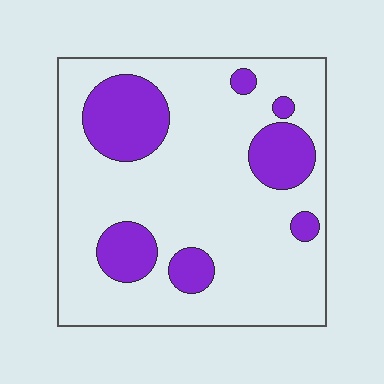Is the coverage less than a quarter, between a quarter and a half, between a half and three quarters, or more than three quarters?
Less than a quarter.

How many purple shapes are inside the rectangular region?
7.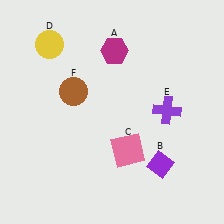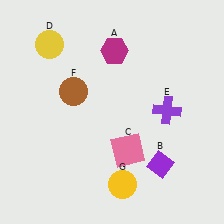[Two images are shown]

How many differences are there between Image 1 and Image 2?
There is 1 difference between the two images.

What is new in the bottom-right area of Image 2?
A yellow circle (G) was added in the bottom-right area of Image 2.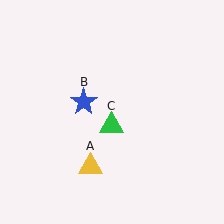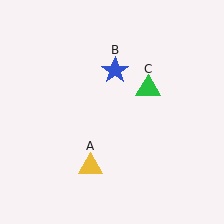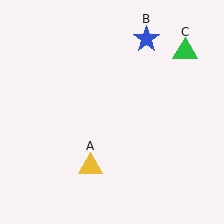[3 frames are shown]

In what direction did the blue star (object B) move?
The blue star (object B) moved up and to the right.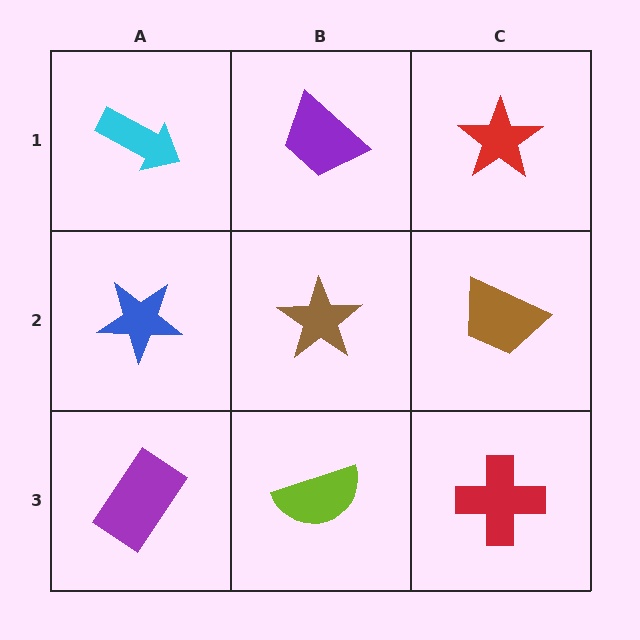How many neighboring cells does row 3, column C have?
2.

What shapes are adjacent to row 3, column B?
A brown star (row 2, column B), a purple rectangle (row 3, column A), a red cross (row 3, column C).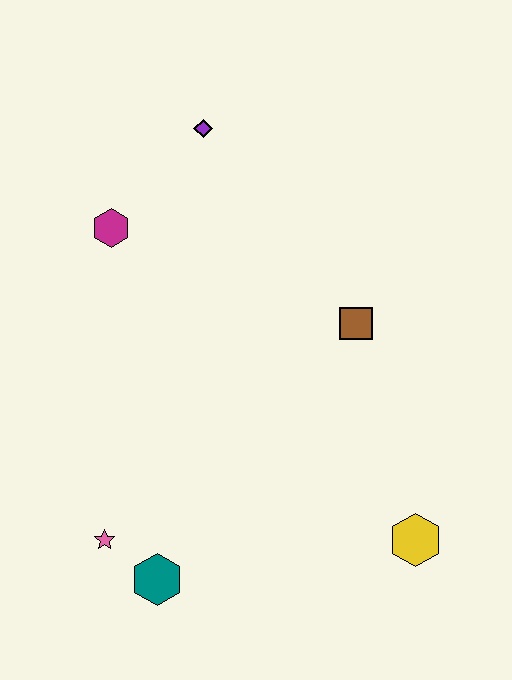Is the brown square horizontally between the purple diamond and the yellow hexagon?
Yes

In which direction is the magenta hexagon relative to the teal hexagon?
The magenta hexagon is above the teal hexagon.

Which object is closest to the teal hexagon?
The pink star is closest to the teal hexagon.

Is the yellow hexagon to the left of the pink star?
No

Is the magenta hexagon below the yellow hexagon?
No